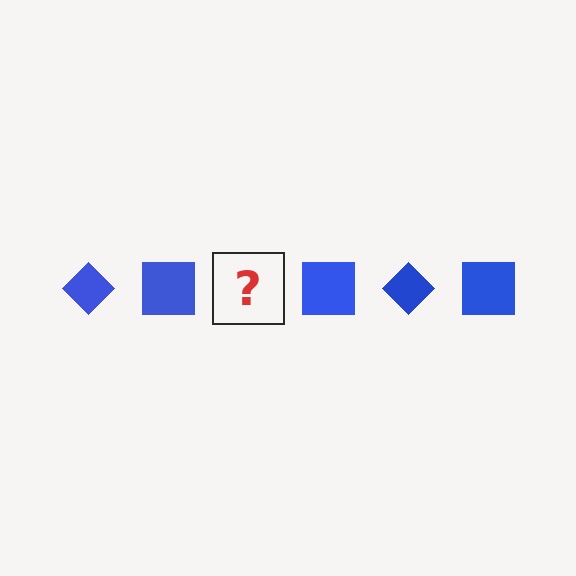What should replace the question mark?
The question mark should be replaced with a blue diamond.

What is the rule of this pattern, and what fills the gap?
The rule is that the pattern cycles through diamond, square shapes in blue. The gap should be filled with a blue diamond.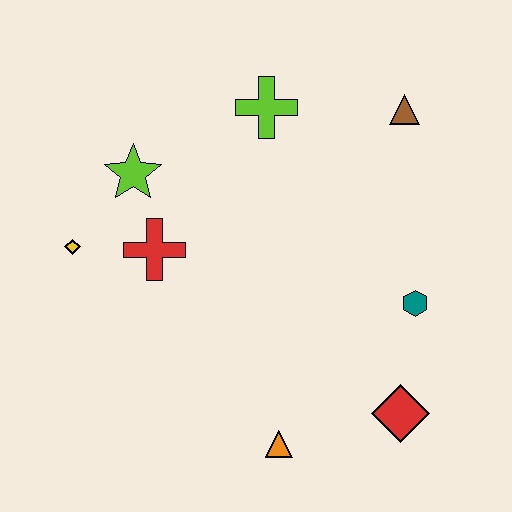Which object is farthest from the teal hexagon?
The yellow diamond is farthest from the teal hexagon.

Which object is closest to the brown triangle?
The lime cross is closest to the brown triangle.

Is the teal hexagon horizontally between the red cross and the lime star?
No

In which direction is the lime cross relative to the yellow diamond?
The lime cross is to the right of the yellow diamond.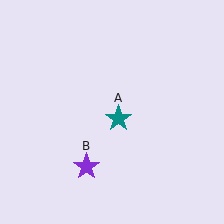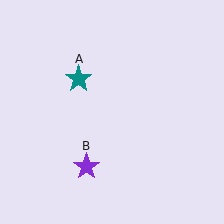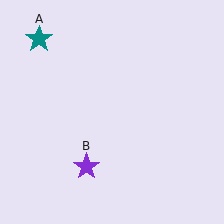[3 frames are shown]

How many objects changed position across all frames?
1 object changed position: teal star (object A).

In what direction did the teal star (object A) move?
The teal star (object A) moved up and to the left.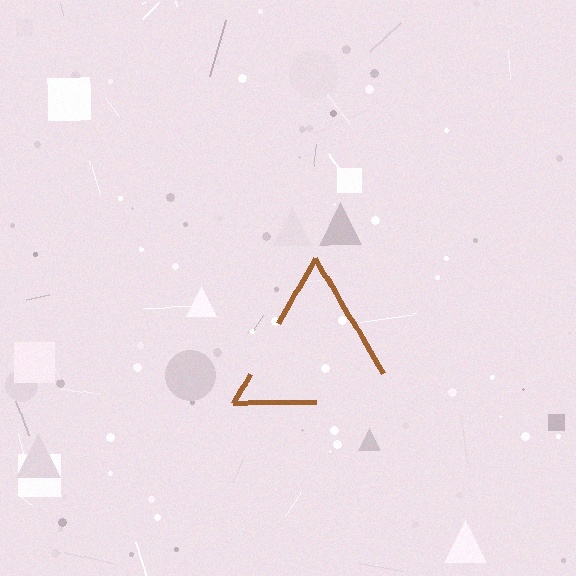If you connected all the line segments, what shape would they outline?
They would outline a triangle.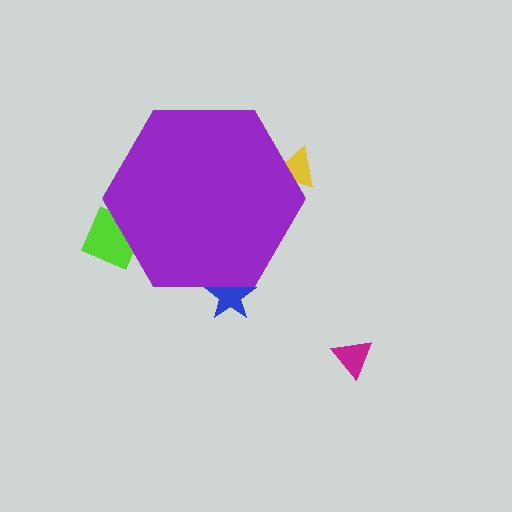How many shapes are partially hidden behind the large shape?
3 shapes are partially hidden.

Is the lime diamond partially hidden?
Yes, the lime diamond is partially hidden behind the purple hexagon.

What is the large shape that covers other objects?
A purple hexagon.